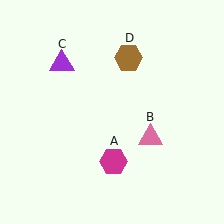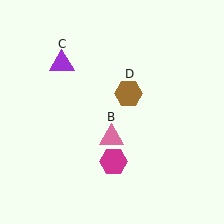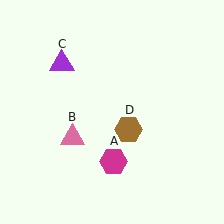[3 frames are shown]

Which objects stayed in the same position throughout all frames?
Magenta hexagon (object A) and purple triangle (object C) remained stationary.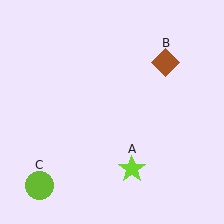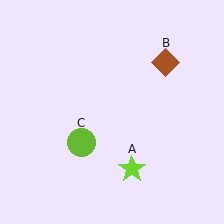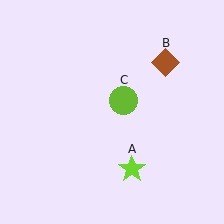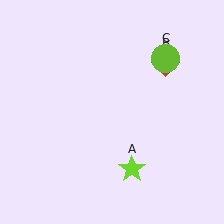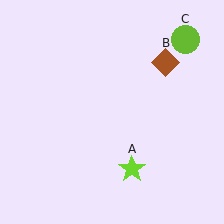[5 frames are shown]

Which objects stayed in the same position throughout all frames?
Lime star (object A) and brown diamond (object B) remained stationary.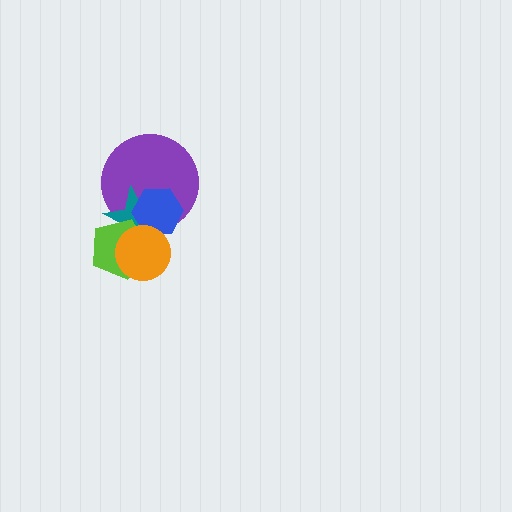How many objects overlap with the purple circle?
3 objects overlap with the purple circle.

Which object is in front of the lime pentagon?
The orange circle is in front of the lime pentagon.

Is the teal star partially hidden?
Yes, it is partially covered by another shape.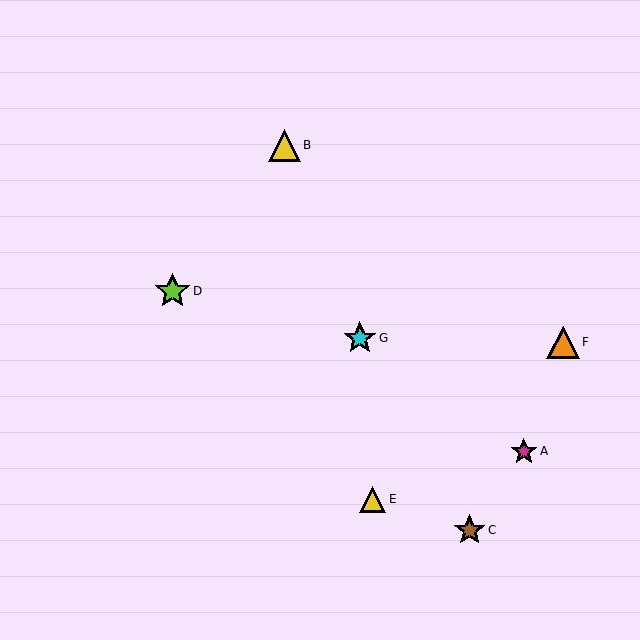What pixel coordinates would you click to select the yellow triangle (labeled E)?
Click at (373, 499) to select the yellow triangle E.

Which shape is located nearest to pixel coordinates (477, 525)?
The brown star (labeled C) at (470, 530) is nearest to that location.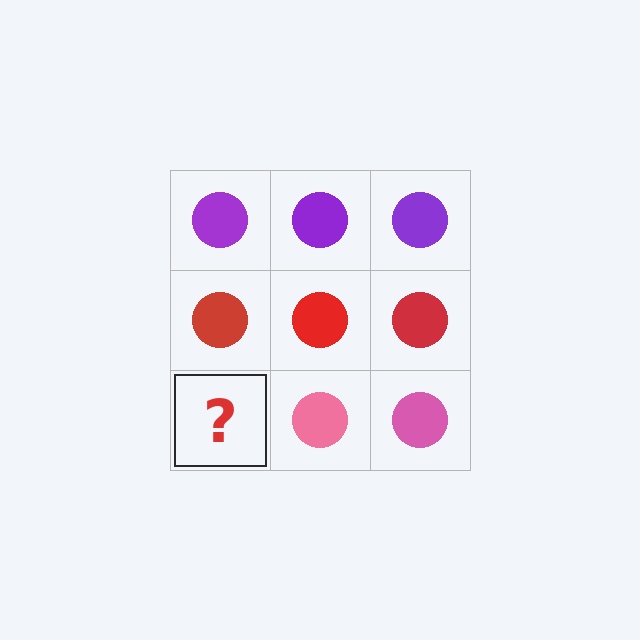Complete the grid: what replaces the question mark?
The question mark should be replaced with a pink circle.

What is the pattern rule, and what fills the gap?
The rule is that each row has a consistent color. The gap should be filled with a pink circle.